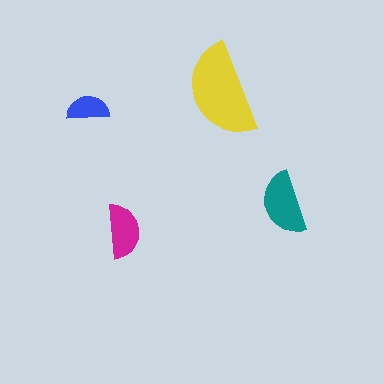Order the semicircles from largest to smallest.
the yellow one, the teal one, the magenta one, the blue one.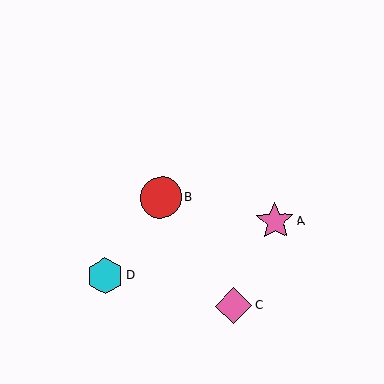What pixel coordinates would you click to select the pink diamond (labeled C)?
Click at (233, 306) to select the pink diamond C.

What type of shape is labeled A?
Shape A is a pink star.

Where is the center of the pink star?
The center of the pink star is at (275, 221).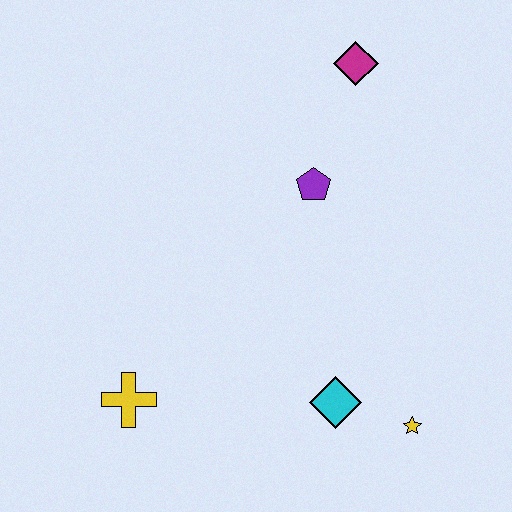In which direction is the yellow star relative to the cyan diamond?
The yellow star is to the right of the cyan diamond.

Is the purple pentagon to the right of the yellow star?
No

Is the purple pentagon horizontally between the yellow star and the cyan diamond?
No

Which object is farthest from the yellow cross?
The magenta diamond is farthest from the yellow cross.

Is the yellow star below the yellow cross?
Yes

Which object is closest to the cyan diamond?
The yellow star is closest to the cyan diamond.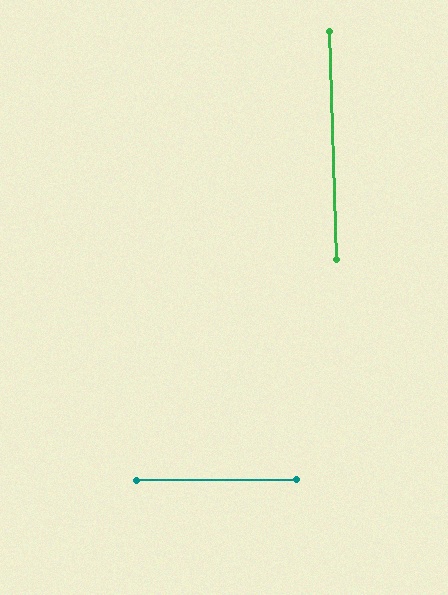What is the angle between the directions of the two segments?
Approximately 89 degrees.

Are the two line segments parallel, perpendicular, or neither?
Perpendicular — they meet at approximately 89°.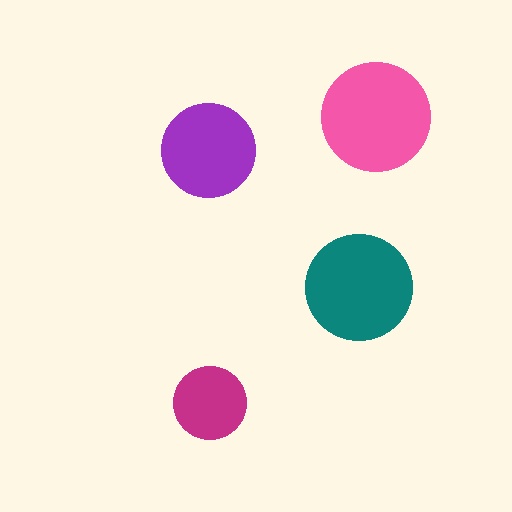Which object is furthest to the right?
The pink circle is rightmost.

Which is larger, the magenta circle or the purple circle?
The purple one.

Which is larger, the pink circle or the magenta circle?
The pink one.